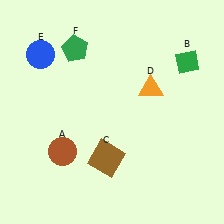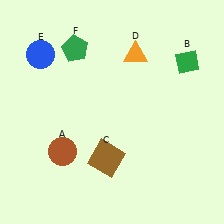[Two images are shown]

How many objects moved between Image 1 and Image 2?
1 object moved between the two images.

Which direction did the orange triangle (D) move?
The orange triangle (D) moved up.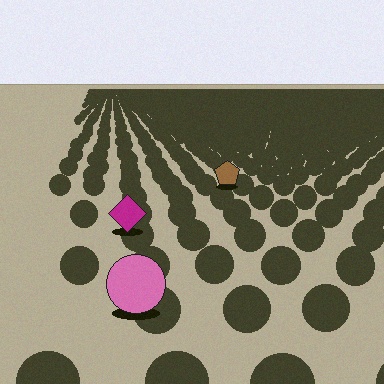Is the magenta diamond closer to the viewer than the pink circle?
No. The pink circle is closer — you can tell from the texture gradient: the ground texture is coarser near it.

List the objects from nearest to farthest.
From nearest to farthest: the pink circle, the magenta diamond, the brown pentagon.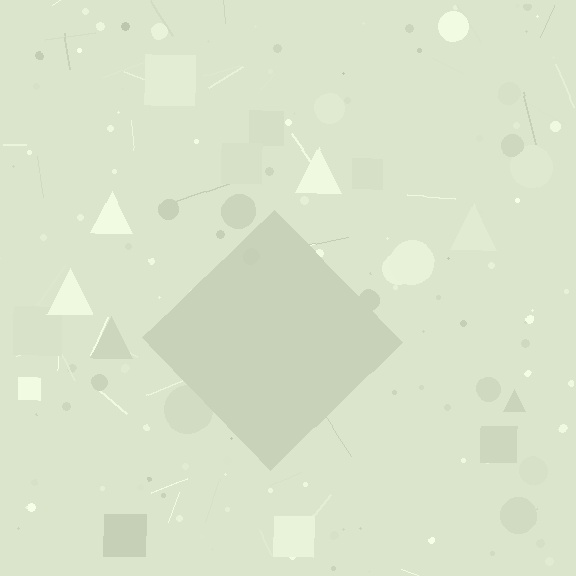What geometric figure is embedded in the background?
A diamond is embedded in the background.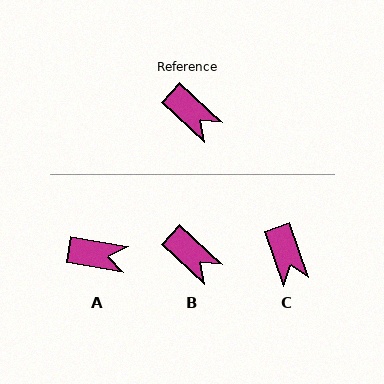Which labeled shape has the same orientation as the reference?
B.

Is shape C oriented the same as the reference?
No, it is off by about 28 degrees.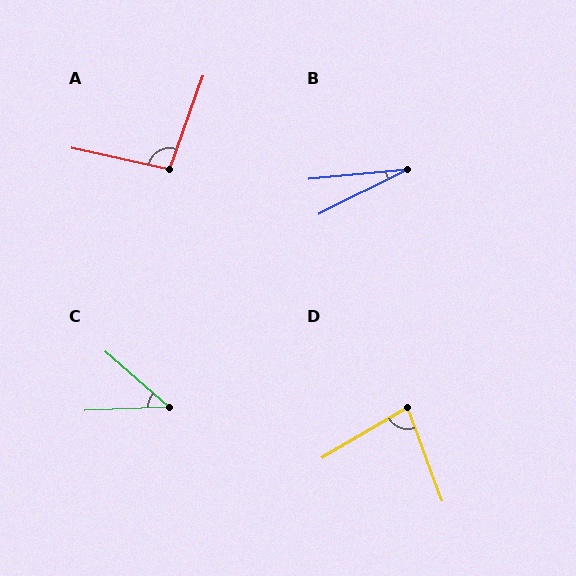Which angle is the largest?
A, at approximately 98 degrees.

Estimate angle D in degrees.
Approximately 80 degrees.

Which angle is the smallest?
B, at approximately 21 degrees.